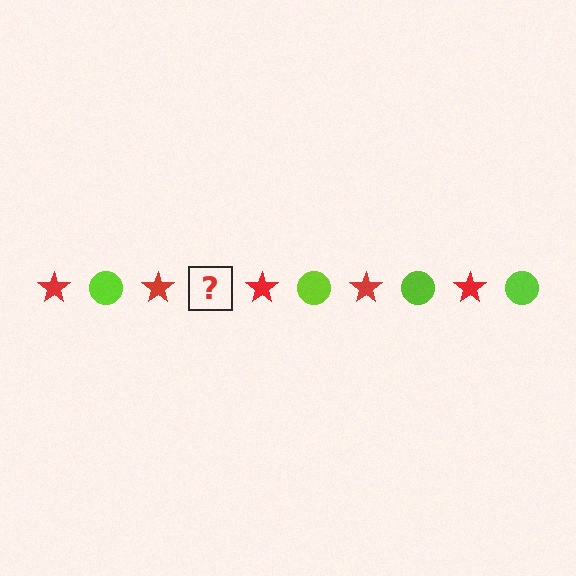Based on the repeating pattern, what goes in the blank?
The blank should be a lime circle.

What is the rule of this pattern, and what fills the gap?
The rule is that the pattern alternates between red star and lime circle. The gap should be filled with a lime circle.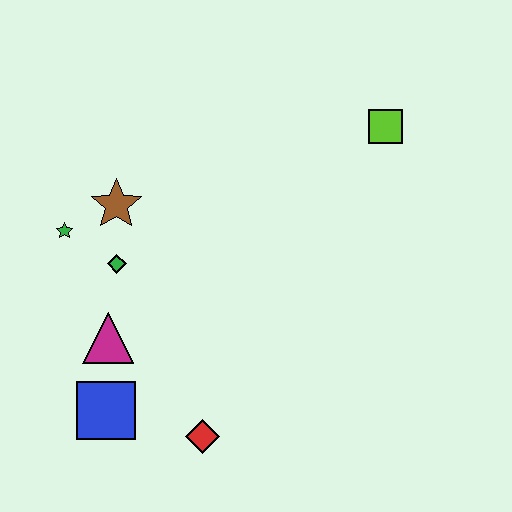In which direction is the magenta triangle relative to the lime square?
The magenta triangle is to the left of the lime square.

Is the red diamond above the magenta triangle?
No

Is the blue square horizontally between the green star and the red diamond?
Yes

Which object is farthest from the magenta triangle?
The lime square is farthest from the magenta triangle.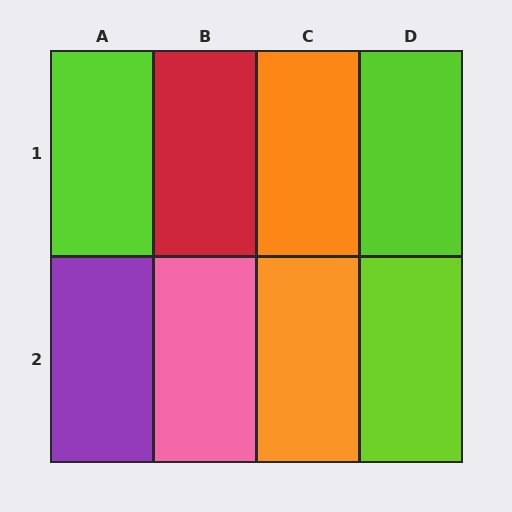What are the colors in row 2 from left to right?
Purple, pink, orange, lime.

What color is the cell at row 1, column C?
Orange.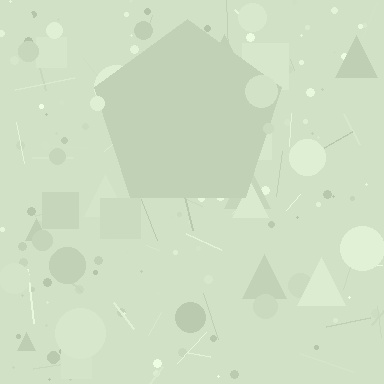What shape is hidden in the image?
A pentagon is hidden in the image.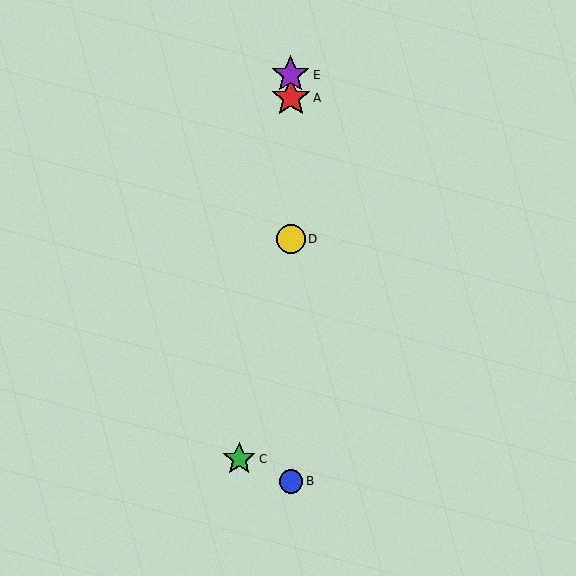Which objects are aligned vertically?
Objects A, B, D, E are aligned vertically.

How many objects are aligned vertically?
4 objects (A, B, D, E) are aligned vertically.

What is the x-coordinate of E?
Object E is at x≈291.